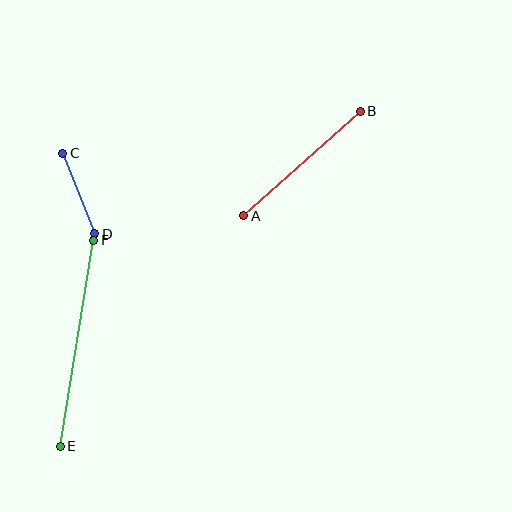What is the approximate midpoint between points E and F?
The midpoint is at approximately (77, 343) pixels.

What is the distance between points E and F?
The distance is approximately 209 pixels.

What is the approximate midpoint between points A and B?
The midpoint is at approximately (302, 164) pixels.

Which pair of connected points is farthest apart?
Points E and F are farthest apart.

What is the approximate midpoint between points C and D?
The midpoint is at approximately (79, 194) pixels.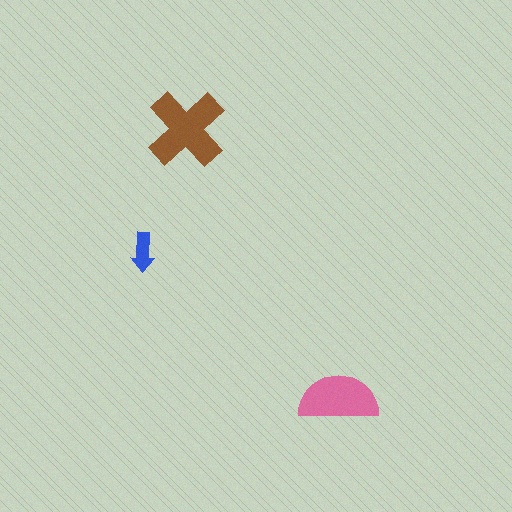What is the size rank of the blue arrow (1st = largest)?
3rd.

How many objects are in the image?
There are 3 objects in the image.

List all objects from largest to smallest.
The brown cross, the pink semicircle, the blue arrow.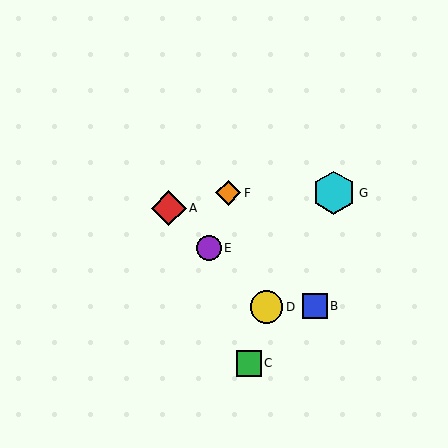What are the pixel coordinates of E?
Object E is at (209, 248).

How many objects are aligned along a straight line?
3 objects (A, D, E) are aligned along a straight line.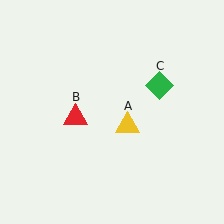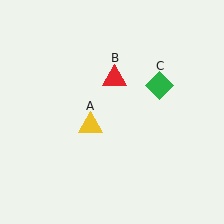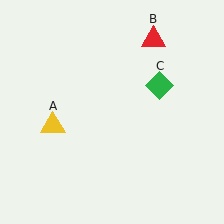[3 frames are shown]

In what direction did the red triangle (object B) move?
The red triangle (object B) moved up and to the right.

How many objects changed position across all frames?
2 objects changed position: yellow triangle (object A), red triangle (object B).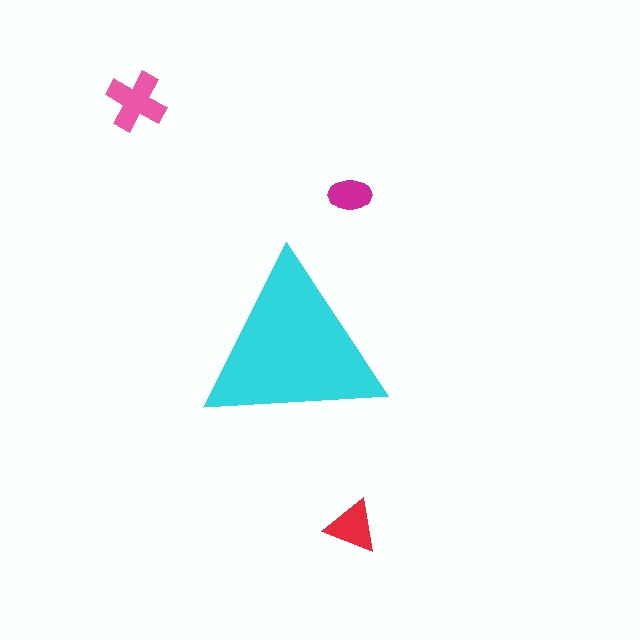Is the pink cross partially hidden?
No, the pink cross is fully visible.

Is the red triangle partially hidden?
No, the red triangle is fully visible.